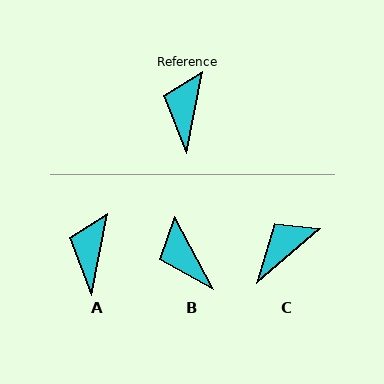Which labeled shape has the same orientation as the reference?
A.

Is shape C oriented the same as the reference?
No, it is off by about 38 degrees.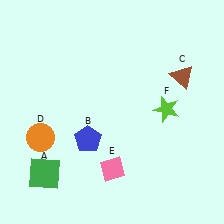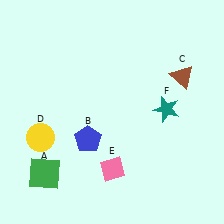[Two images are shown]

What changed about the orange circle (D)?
In Image 1, D is orange. In Image 2, it changed to yellow.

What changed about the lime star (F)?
In Image 1, F is lime. In Image 2, it changed to teal.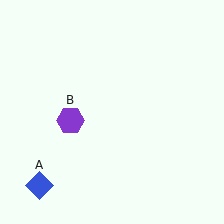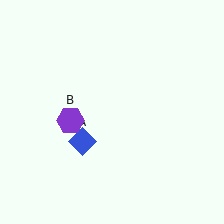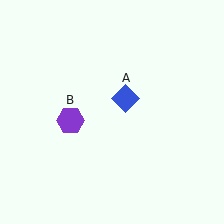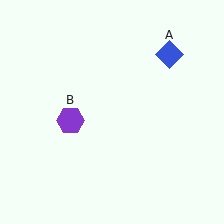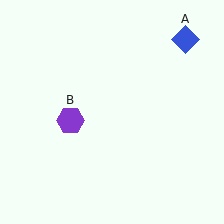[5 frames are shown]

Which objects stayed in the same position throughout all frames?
Purple hexagon (object B) remained stationary.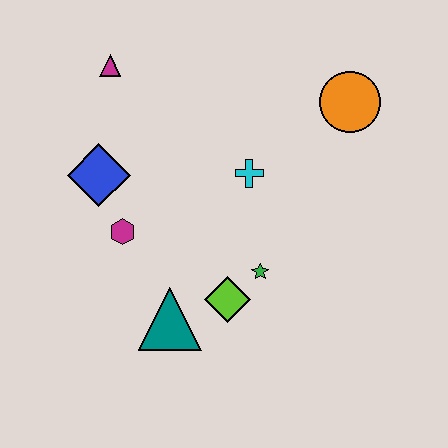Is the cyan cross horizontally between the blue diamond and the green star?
Yes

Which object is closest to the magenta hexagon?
The blue diamond is closest to the magenta hexagon.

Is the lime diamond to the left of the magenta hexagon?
No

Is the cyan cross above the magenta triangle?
No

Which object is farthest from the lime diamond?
The magenta triangle is farthest from the lime diamond.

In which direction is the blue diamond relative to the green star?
The blue diamond is to the left of the green star.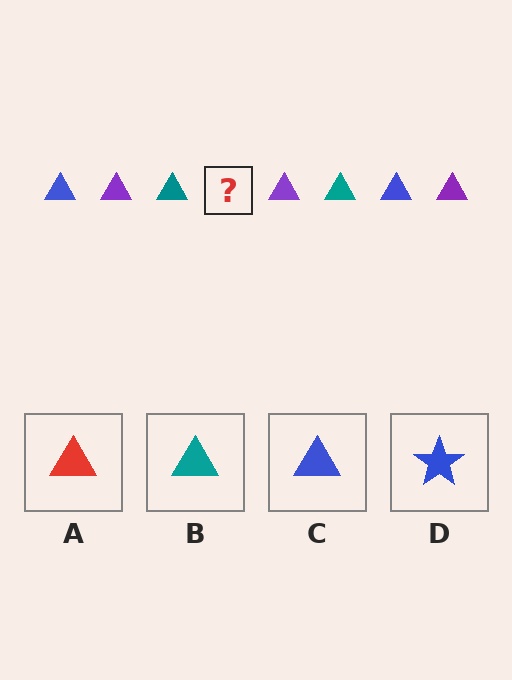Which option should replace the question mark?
Option C.